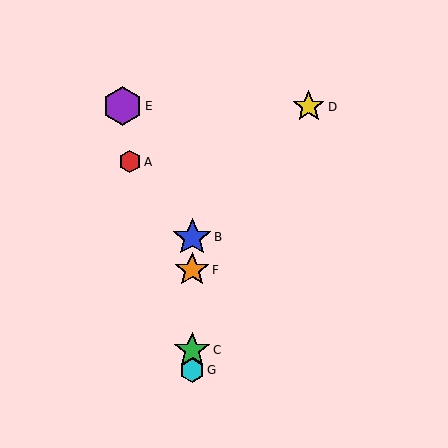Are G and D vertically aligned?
No, G is at x≈192 and D is at x≈309.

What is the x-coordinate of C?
Object C is at x≈192.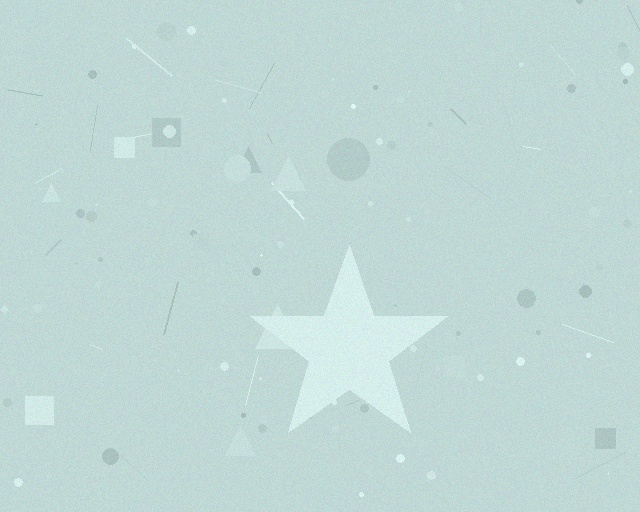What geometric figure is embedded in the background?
A star is embedded in the background.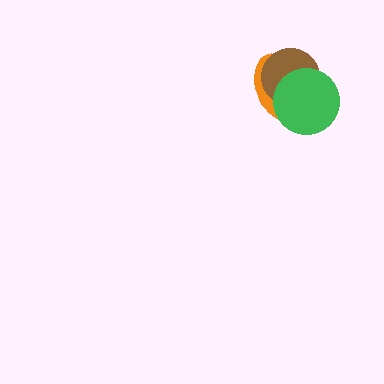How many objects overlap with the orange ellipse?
2 objects overlap with the orange ellipse.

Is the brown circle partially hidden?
Yes, it is partially covered by another shape.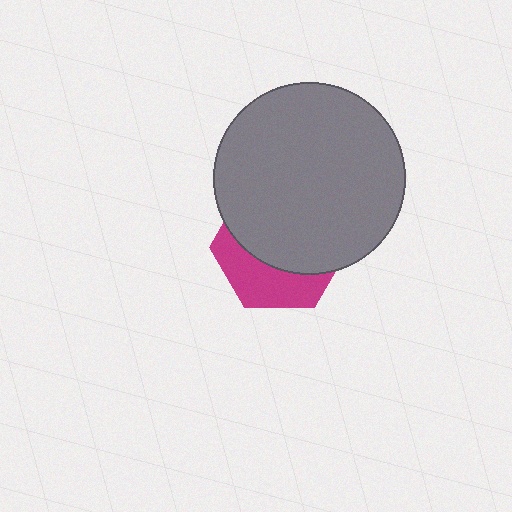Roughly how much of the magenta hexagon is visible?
A small part of it is visible (roughly 36%).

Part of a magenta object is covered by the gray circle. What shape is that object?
It is a hexagon.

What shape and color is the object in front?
The object in front is a gray circle.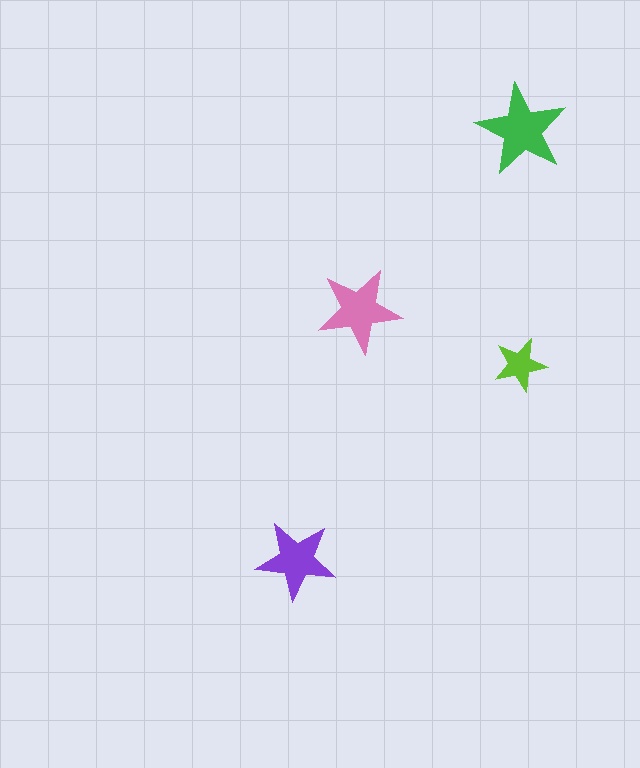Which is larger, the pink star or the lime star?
The pink one.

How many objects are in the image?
There are 4 objects in the image.